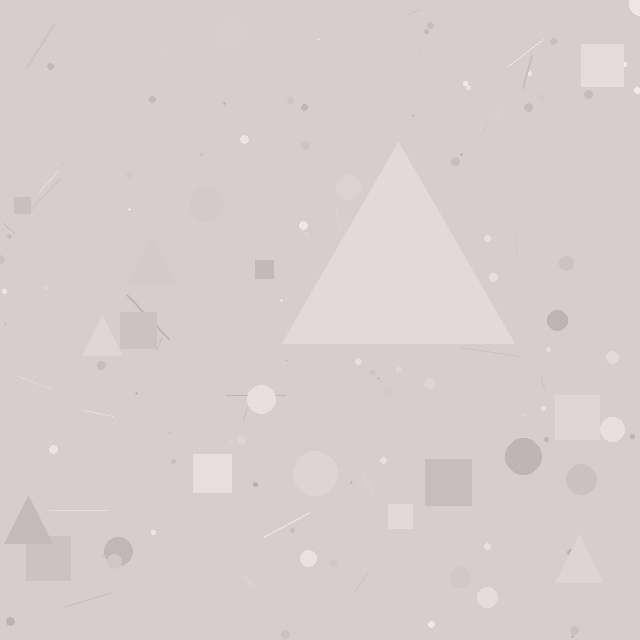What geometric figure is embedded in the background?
A triangle is embedded in the background.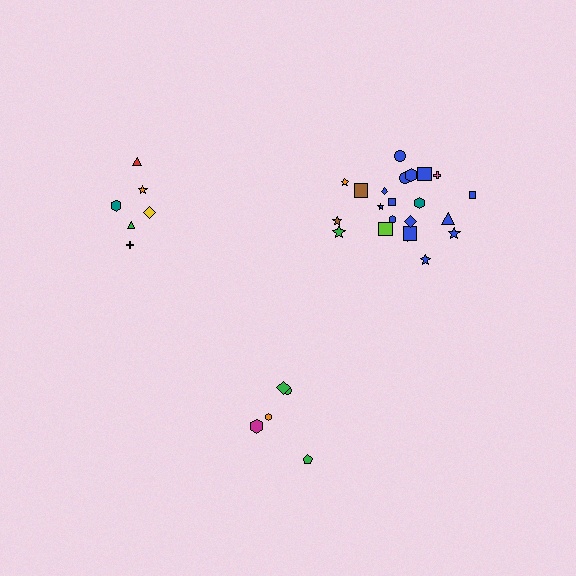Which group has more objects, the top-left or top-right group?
The top-right group.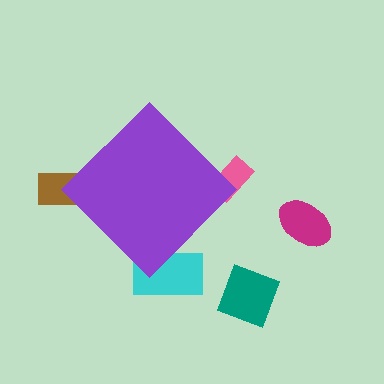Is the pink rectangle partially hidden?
Yes, the pink rectangle is partially hidden behind the purple diamond.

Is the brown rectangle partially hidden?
Yes, the brown rectangle is partially hidden behind the purple diamond.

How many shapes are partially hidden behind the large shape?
3 shapes are partially hidden.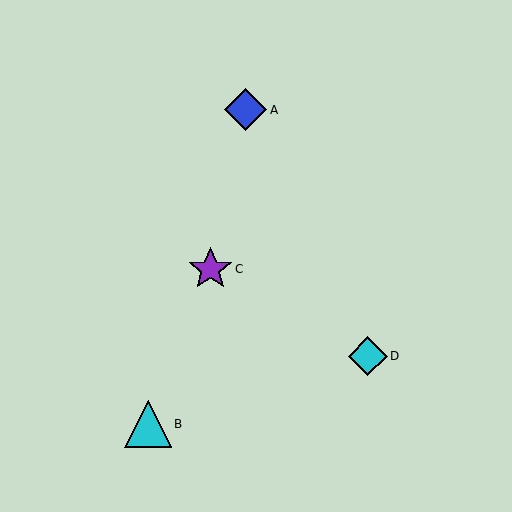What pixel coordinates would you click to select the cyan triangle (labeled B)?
Click at (148, 424) to select the cyan triangle B.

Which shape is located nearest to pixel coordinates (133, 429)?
The cyan triangle (labeled B) at (148, 424) is nearest to that location.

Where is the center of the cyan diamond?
The center of the cyan diamond is at (368, 356).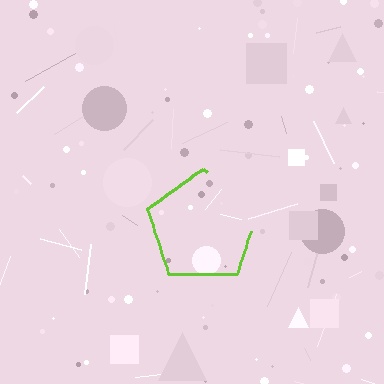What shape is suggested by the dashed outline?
The dashed outline suggests a pentagon.